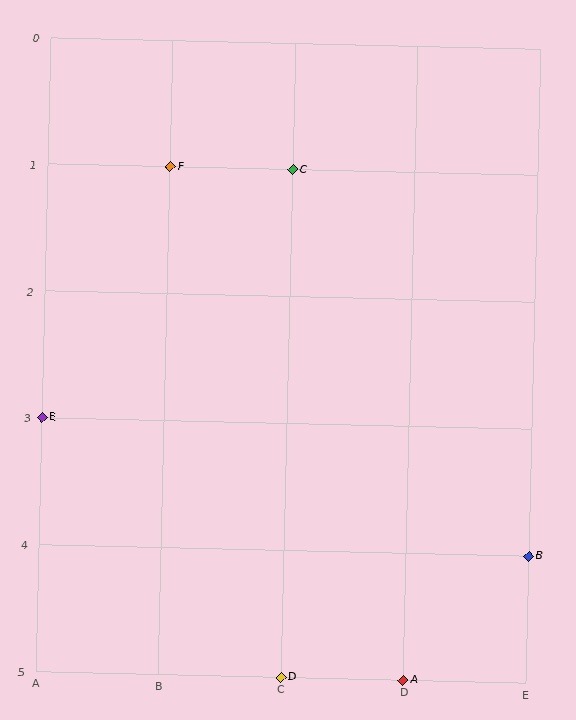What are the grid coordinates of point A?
Point A is at grid coordinates (D, 5).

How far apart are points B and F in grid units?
Points B and F are 3 columns and 3 rows apart (about 4.2 grid units diagonally).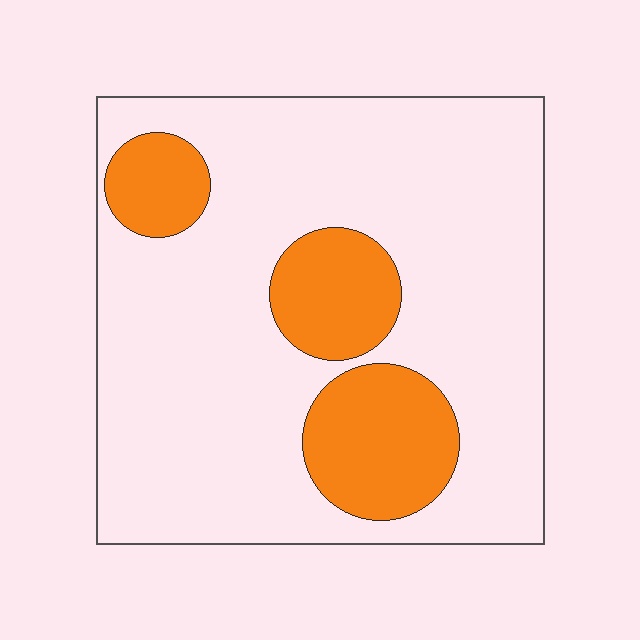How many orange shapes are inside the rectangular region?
3.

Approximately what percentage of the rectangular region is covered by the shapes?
Approximately 20%.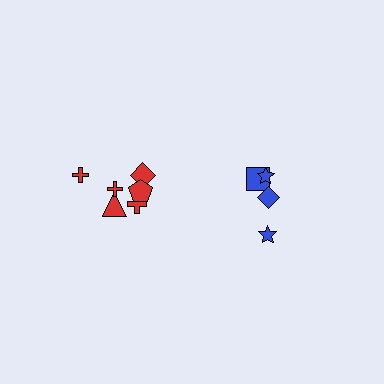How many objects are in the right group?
There are 4 objects.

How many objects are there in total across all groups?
There are 10 objects.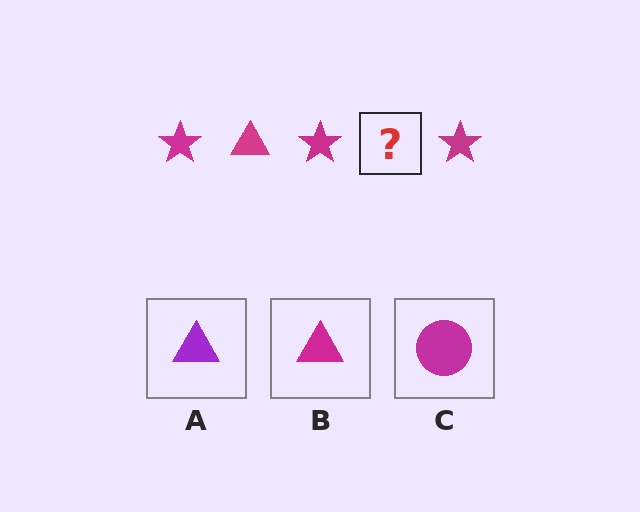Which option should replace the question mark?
Option B.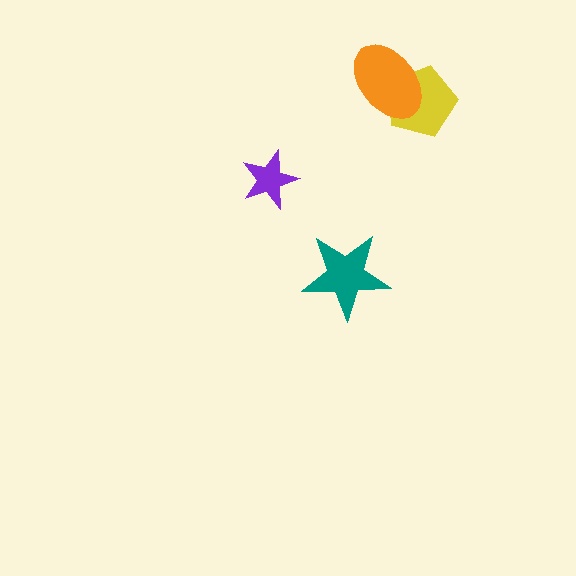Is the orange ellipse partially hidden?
No, no other shape covers it.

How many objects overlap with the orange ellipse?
1 object overlaps with the orange ellipse.